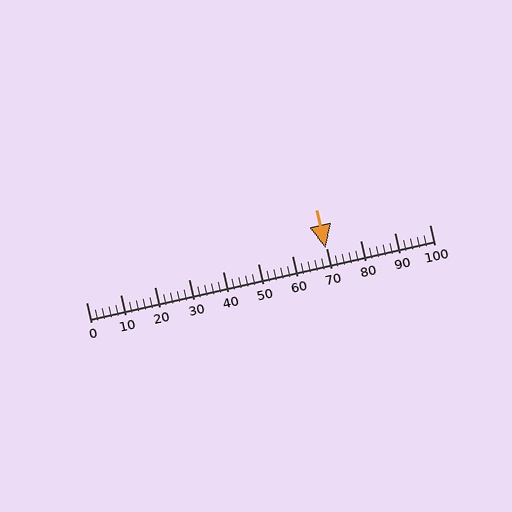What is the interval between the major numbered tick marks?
The major tick marks are spaced 10 units apart.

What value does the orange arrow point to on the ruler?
The orange arrow points to approximately 70.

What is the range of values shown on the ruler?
The ruler shows values from 0 to 100.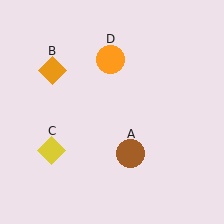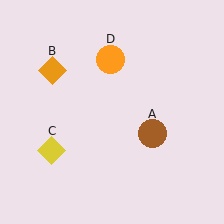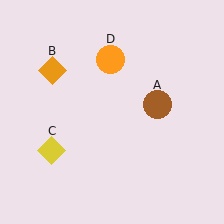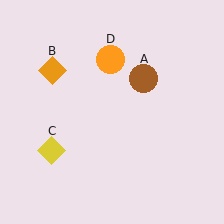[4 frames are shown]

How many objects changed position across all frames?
1 object changed position: brown circle (object A).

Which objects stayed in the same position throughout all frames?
Orange diamond (object B) and yellow diamond (object C) and orange circle (object D) remained stationary.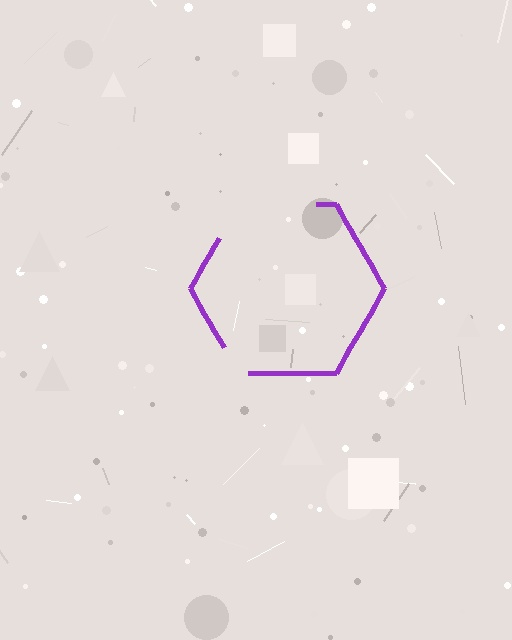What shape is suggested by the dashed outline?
The dashed outline suggests a hexagon.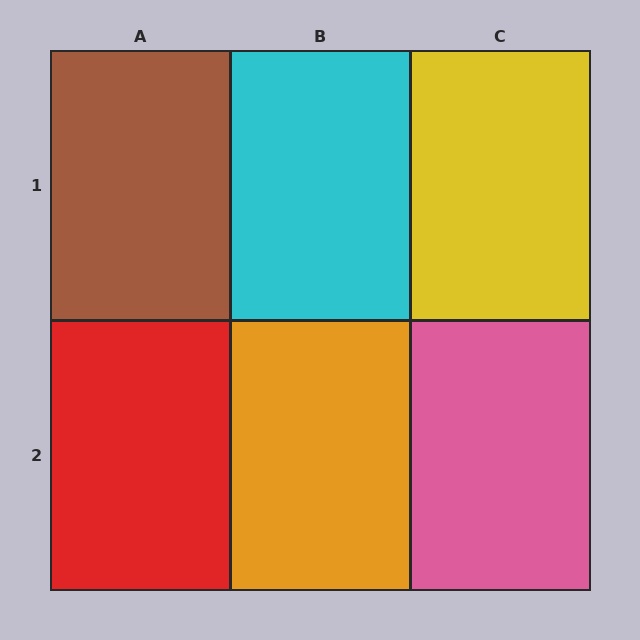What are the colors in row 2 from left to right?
Red, orange, pink.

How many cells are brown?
1 cell is brown.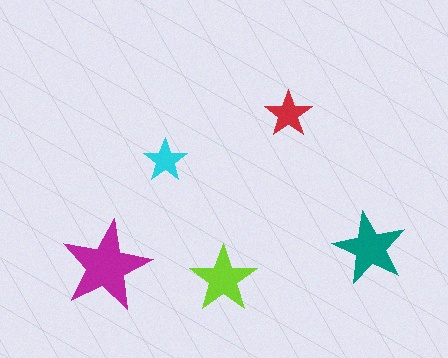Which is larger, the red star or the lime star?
The lime one.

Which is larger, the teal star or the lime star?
The teal one.